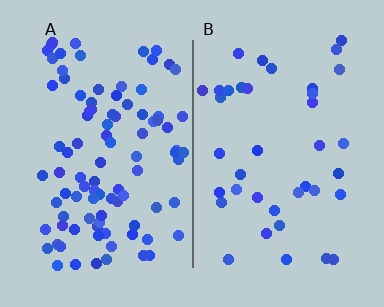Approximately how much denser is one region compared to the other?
Approximately 2.4× — region A over region B.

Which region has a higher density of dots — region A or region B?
A (the left).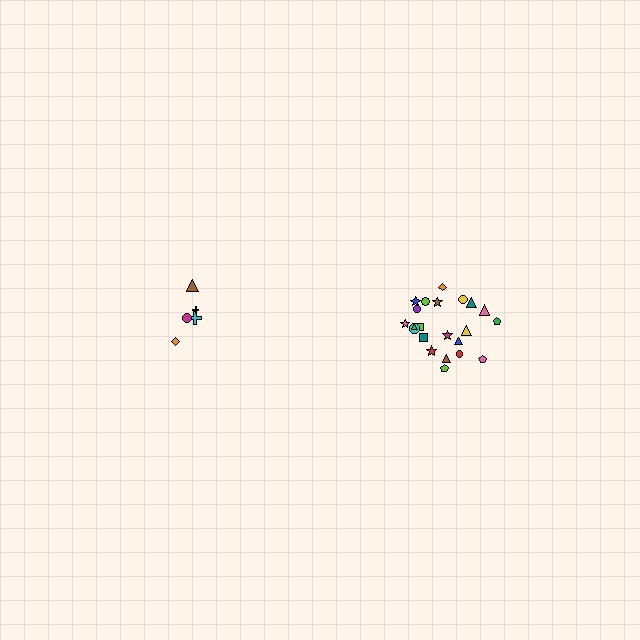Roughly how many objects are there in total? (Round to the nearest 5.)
Roughly 25 objects in total.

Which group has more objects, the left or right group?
The right group.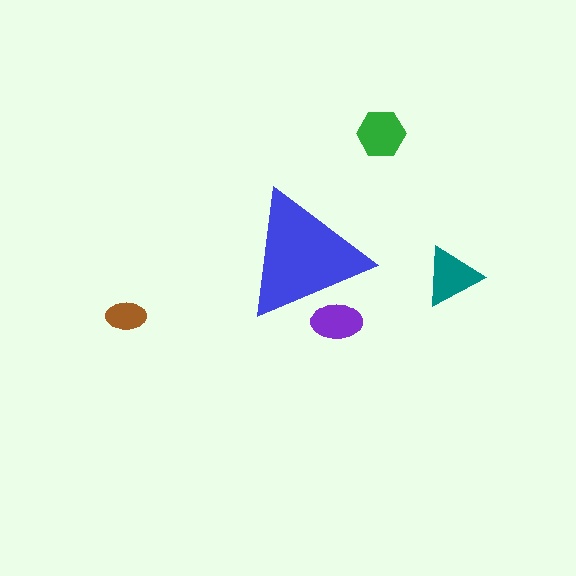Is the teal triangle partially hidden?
No, the teal triangle is fully visible.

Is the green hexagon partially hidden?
No, the green hexagon is fully visible.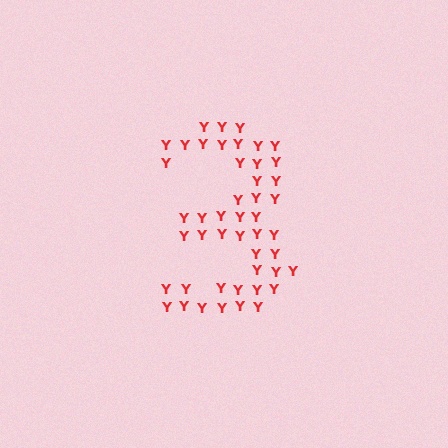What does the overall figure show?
The overall figure shows the digit 3.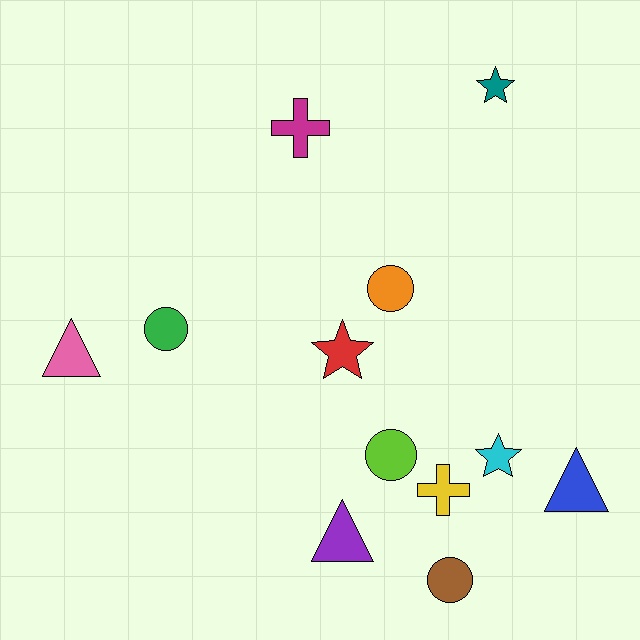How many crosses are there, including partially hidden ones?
There are 2 crosses.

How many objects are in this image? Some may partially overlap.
There are 12 objects.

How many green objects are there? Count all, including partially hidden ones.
There is 1 green object.